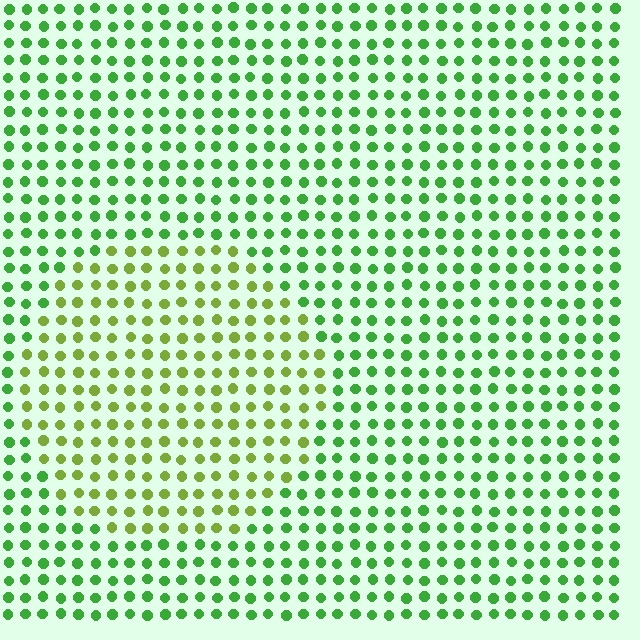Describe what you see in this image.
The image is filled with small green elements in a uniform arrangement. A circle-shaped region is visible where the elements are tinted to a slightly different hue, forming a subtle color boundary.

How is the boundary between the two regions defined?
The boundary is defined purely by a slight shift in hue (about 35 degrees). Spacing, size, and orientation are identical on both sides.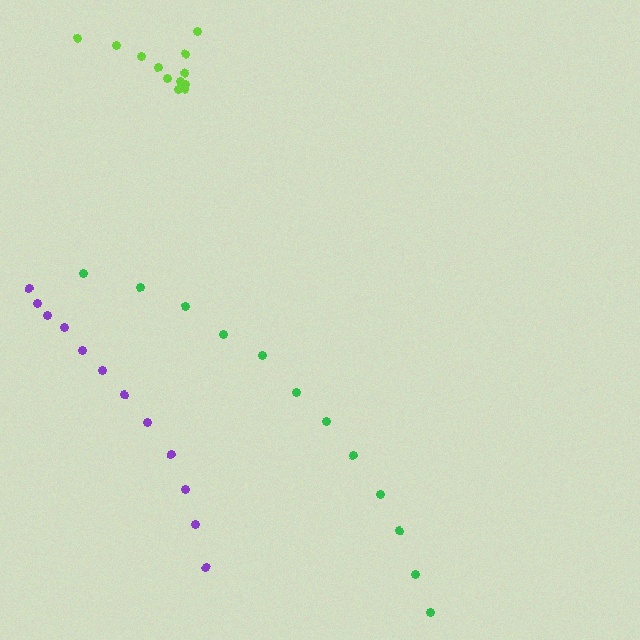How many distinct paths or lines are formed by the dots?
There are 3 distinct paths.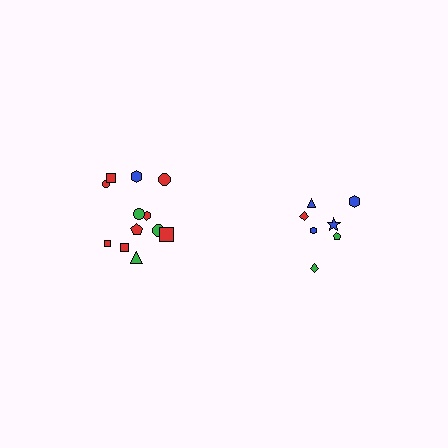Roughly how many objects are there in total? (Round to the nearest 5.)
Roughly 20 objects in total.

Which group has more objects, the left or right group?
The left group.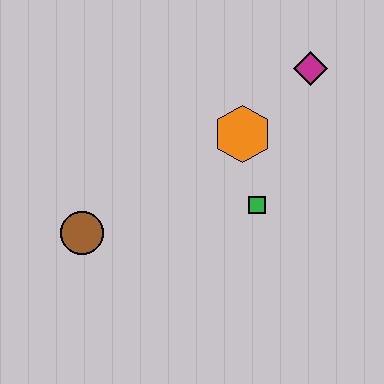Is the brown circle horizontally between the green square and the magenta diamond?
No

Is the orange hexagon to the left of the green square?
Yes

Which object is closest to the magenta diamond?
The orange hexagon is closest to the magenta diamond.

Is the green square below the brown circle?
No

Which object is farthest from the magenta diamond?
The brown circle is farthest from the magenta diamond.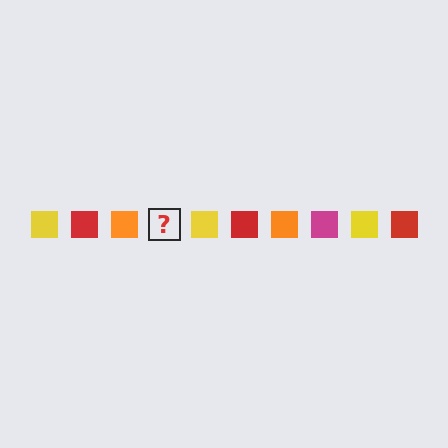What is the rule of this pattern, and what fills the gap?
The rule is that the pattern cycles through yellow, red, orange, magenta squares. The gap should be filled with a magenta square.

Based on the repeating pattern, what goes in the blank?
The blank should be a magenta square.